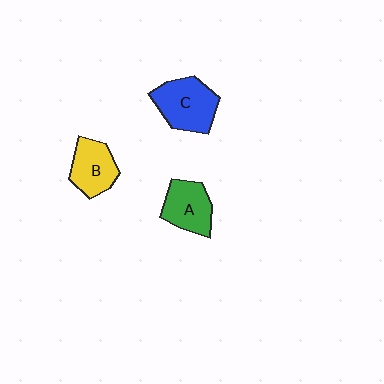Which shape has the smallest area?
Shape B (yellow).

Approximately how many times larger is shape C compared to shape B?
Approximately 1.3 times.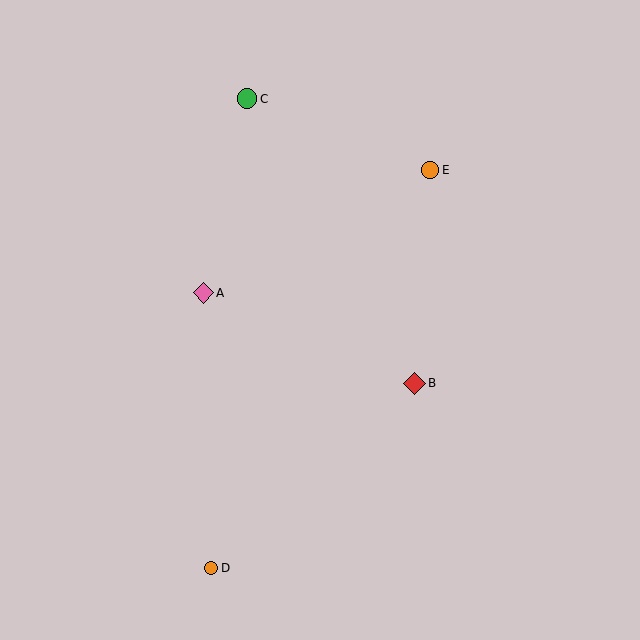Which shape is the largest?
The red diamond (labeled B) is the largest.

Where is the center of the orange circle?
The center of the orange circle is at (430, 170).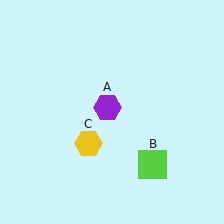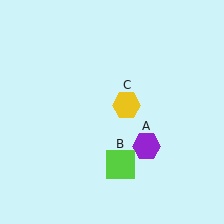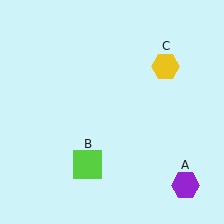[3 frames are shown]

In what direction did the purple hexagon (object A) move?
The purple hexagon (object A) moved down and to the right.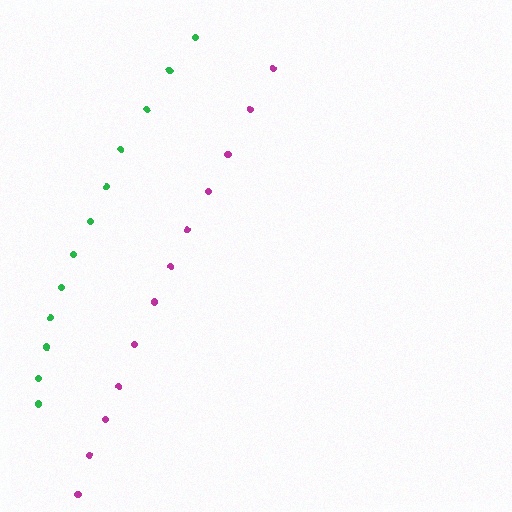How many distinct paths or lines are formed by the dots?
There are 2 distinct paths.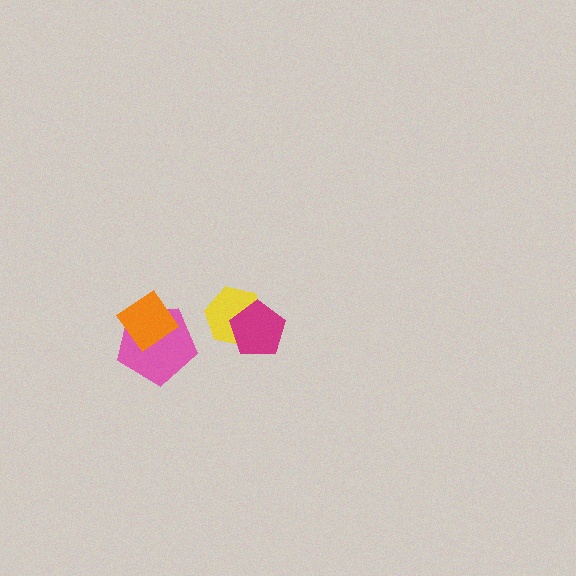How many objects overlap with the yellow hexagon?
1 object overlaps with the yellow hexagon.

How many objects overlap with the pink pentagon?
1 object overlaps with the pink pentagon.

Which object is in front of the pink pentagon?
The orange diamond is in front of the pink pentagon.